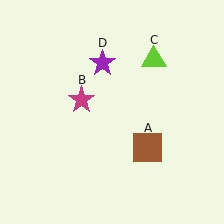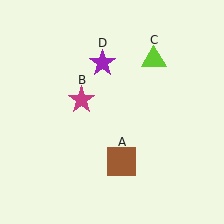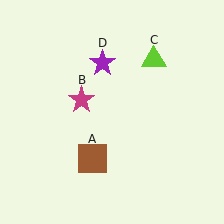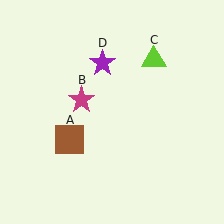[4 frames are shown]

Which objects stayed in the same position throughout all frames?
Magenta star (object B) and lime triangle (object C) and purple star (object D) remained stationary.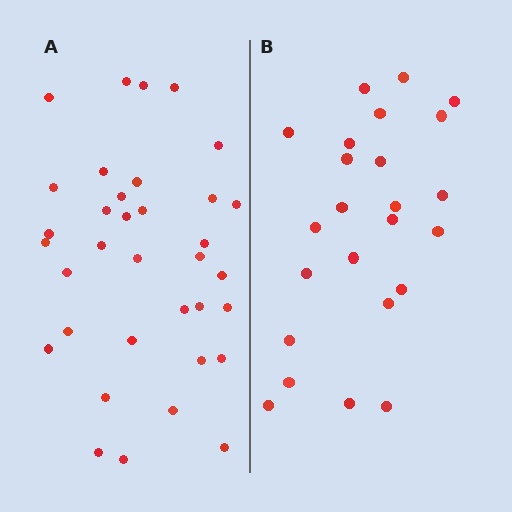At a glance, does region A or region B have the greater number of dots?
Region A (the left region) has more dots.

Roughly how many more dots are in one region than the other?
Region A has roughly 12 or so more dots than region B.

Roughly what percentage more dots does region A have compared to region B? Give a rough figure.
About 45% more.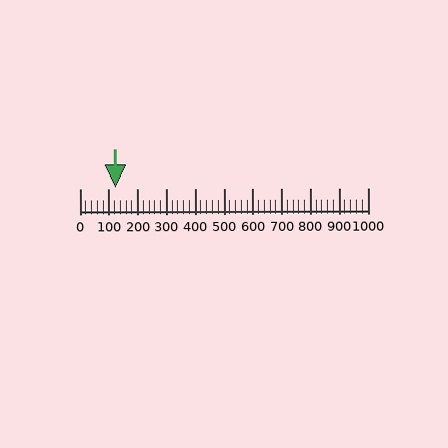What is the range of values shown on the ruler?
The ruler shows values from 0 to 1000.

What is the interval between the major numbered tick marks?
The major tick marks are spaced 100 units apart.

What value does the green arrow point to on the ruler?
The green arrow points to approximately 124.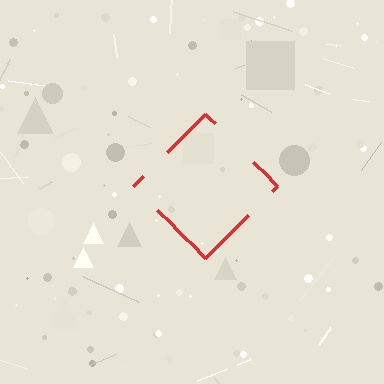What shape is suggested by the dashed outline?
The dashed outline suggests a diamond.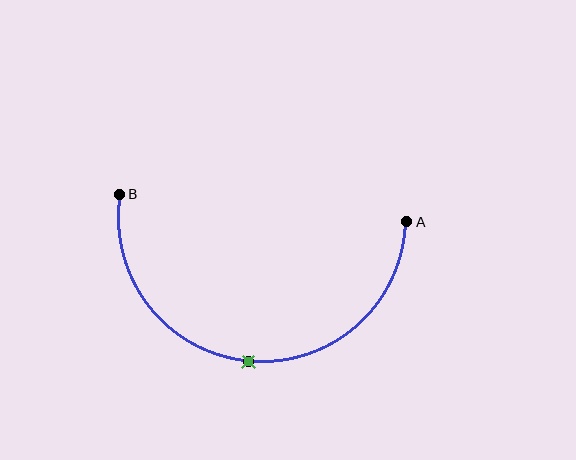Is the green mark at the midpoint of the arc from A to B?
Yes. The green mark lies on the arc at equal arc-length from both A and B — it is the arc midpoint.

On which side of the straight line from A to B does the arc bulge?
The arc bulges below the straight line connecting A and B.